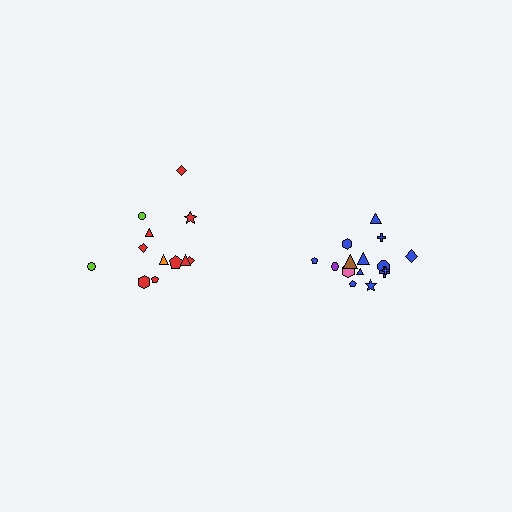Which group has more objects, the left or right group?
The right group.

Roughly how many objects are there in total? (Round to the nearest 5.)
Roughly 25 objects in total.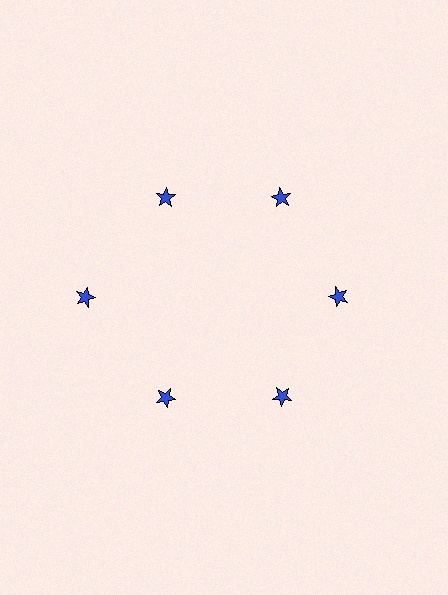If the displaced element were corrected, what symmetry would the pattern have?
It would have 6-fold rotational symmetry — the pattern would map onto itself every 60 degrees.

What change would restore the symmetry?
The symmetry would be restored by moving it inward, back onto the ring so that all 6 stars sit at equal angles and equal distance from the center.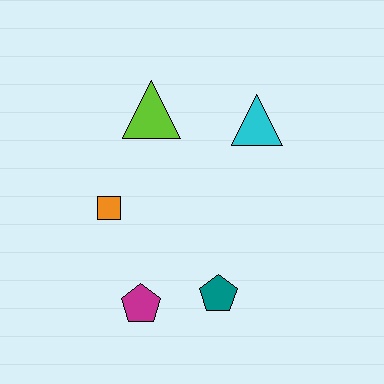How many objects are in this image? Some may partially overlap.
There are 5 objects.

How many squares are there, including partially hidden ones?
There is 1 square.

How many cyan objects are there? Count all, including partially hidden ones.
There is 1 cyan object.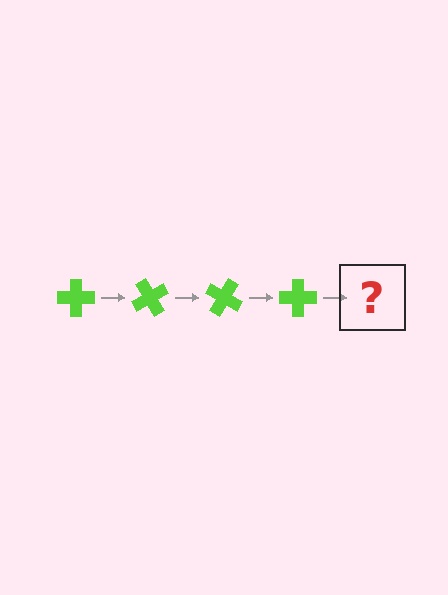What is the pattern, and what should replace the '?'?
The pattern is that the cross rotates 60 degrees each step. The '?' should be a lime cross rotated 240 degrees.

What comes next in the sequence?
The next element should be a lime cross rotated 240 degrees.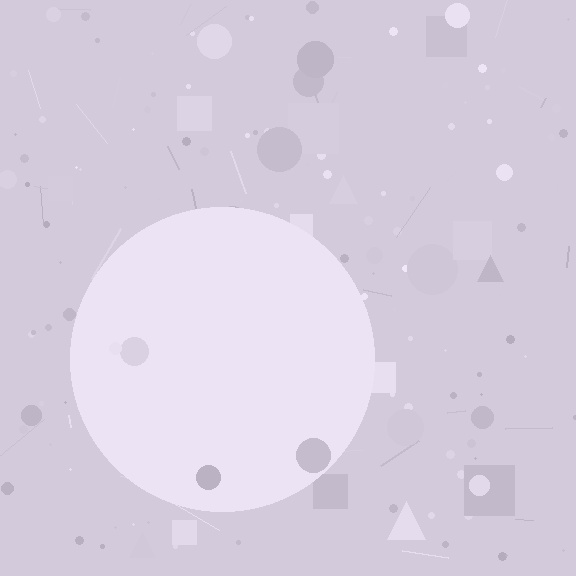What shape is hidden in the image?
A circle is hidden in the image.